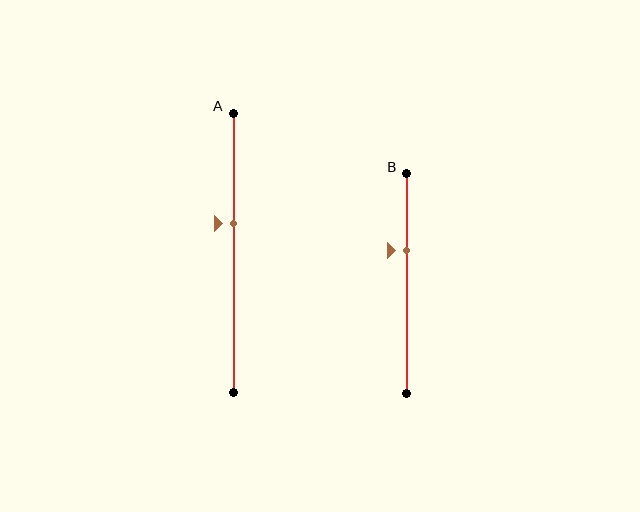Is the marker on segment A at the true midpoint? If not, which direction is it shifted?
No, the marker on segment A is shifted upward by about 10% of the segment length.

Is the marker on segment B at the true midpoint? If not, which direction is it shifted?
No, the marker on segment B is shifted upward by about 15% of the segment length.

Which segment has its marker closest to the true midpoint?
Segment A has its marker closest to the true midpoint.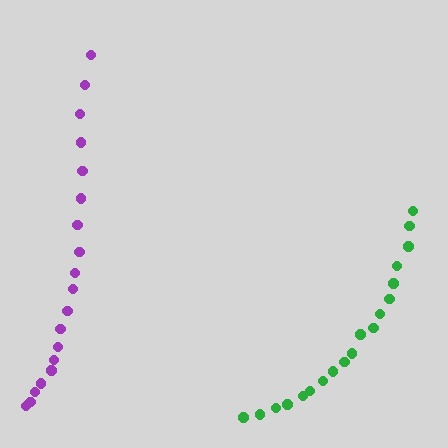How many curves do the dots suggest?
There are 2 distinct paths.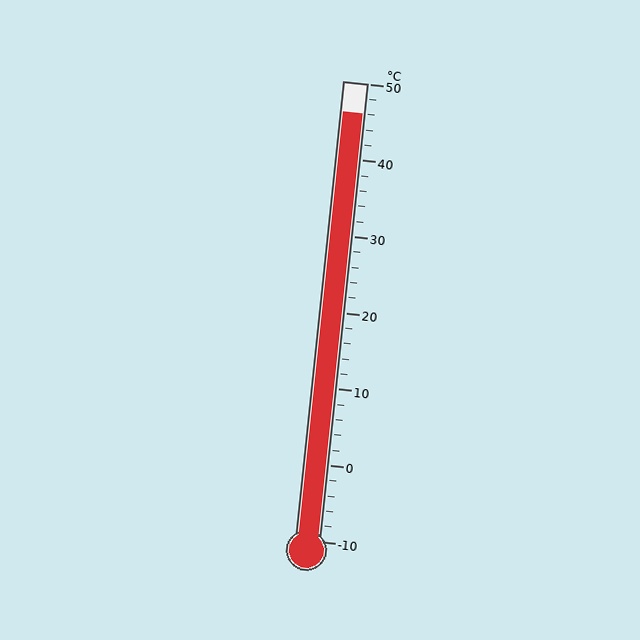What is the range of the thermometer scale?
The thermometer scale ranges from -10°C to 50°C.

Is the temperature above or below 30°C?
The temperature is above 30°C.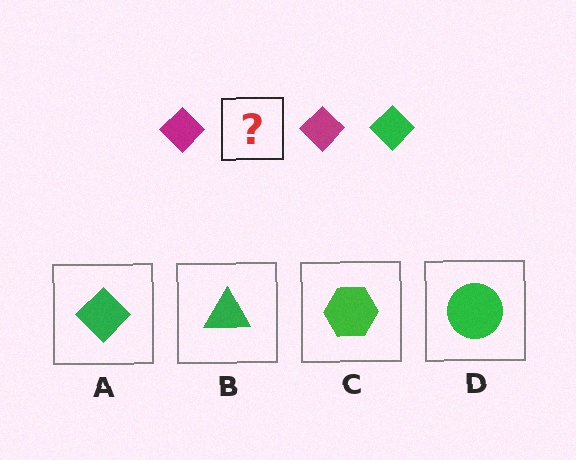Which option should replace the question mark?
Option A.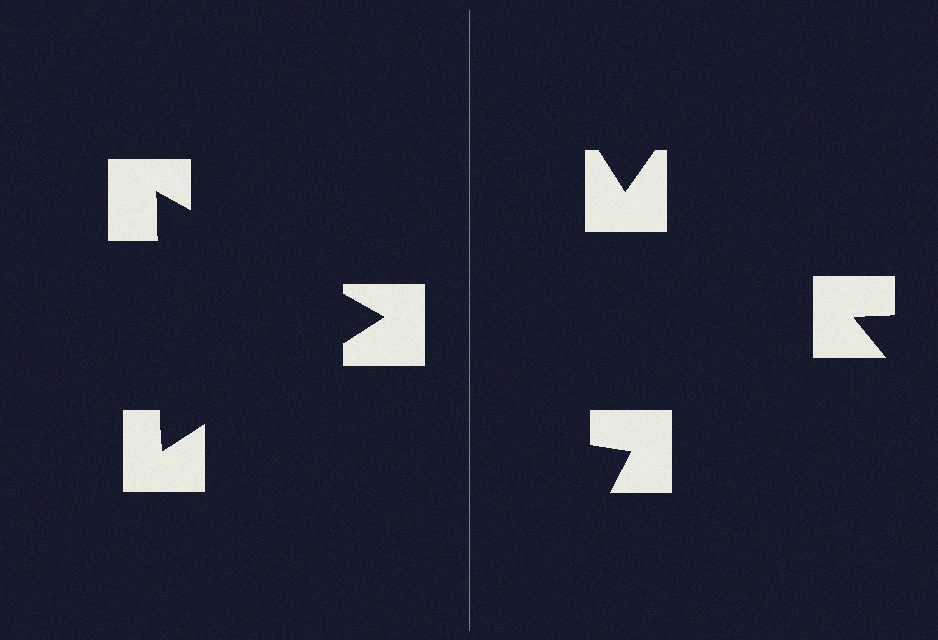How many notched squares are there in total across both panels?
6 — 3 on each side.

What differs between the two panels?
The notched squares are positioned identically on both sides; only the wedge orientations differ. On the left they align to a triangle; on the right they are misaligned.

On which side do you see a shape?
An illusory triangle appears on the left side. On the right side the wedge cuts are rotated, so no coherent shape forms.